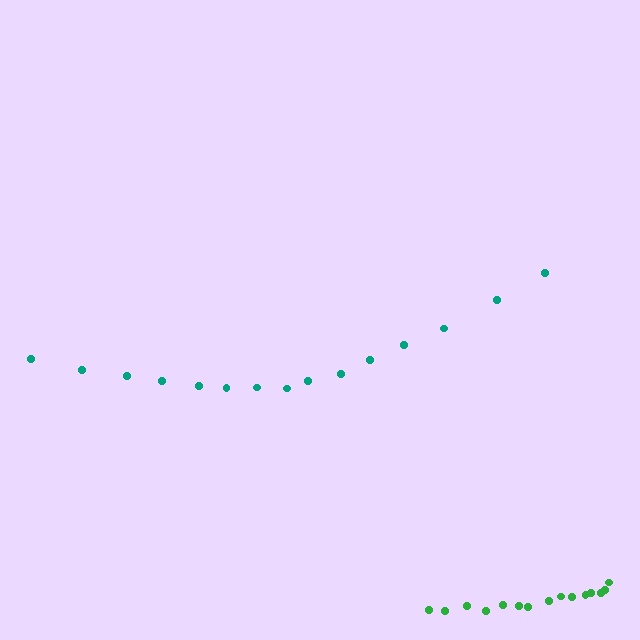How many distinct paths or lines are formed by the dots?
There are 2 distinct paths.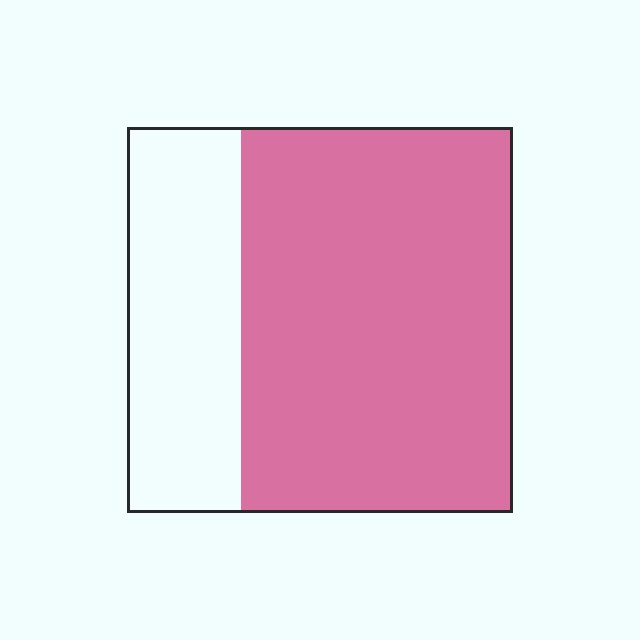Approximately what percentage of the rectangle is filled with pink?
Approximately 70%.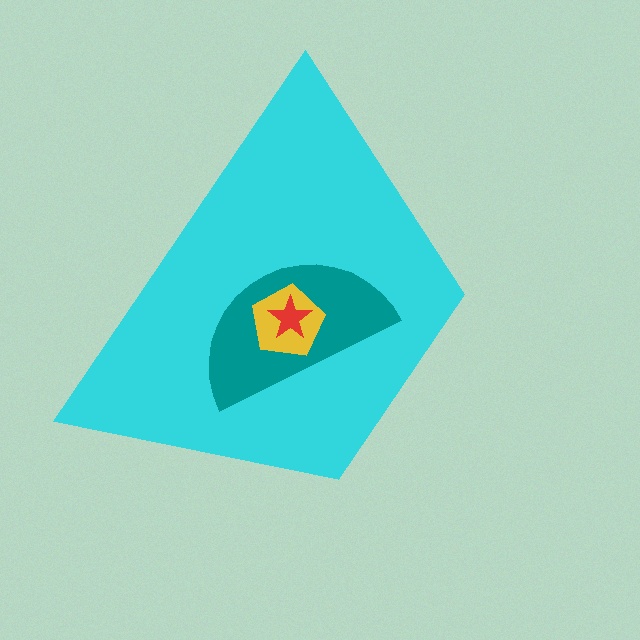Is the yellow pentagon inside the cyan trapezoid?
Yes.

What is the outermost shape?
The cyan trapezoid.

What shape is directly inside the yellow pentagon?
The red star.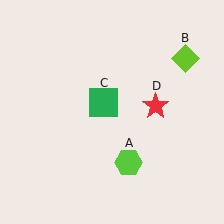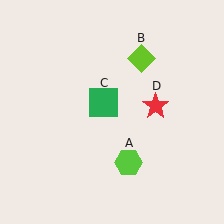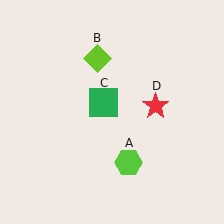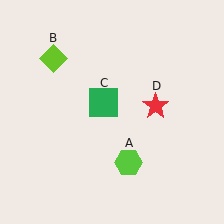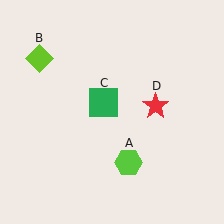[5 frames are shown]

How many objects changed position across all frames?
1 object changed position: lime diamond (object B).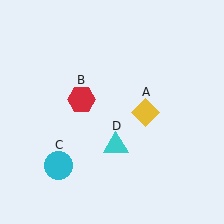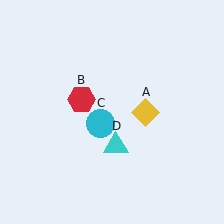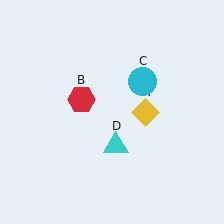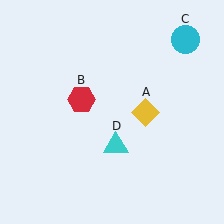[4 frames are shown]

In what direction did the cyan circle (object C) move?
The cyan circle (object C) moved up and to the right.